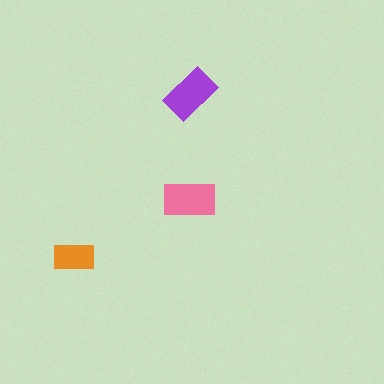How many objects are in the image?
There are 3 objects in the image.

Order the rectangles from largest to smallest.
the pink one, the purple one, the orange one.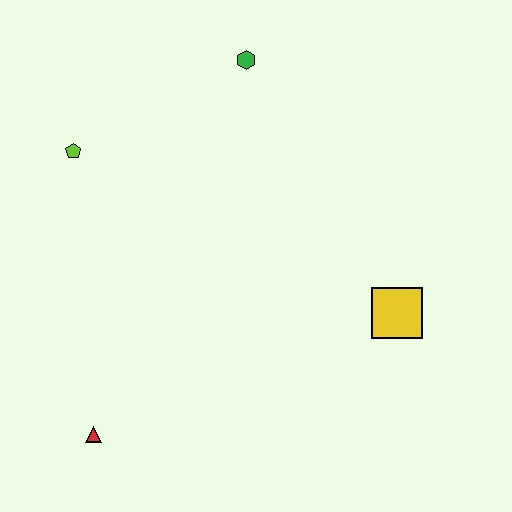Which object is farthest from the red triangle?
The green hexagon is farthest from the red triangle.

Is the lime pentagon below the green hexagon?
Yes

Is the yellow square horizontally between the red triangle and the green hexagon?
No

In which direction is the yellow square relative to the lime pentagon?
The yellow square is to the right of the lime pentagon.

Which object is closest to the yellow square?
The green hexagon is closest to the yellow square.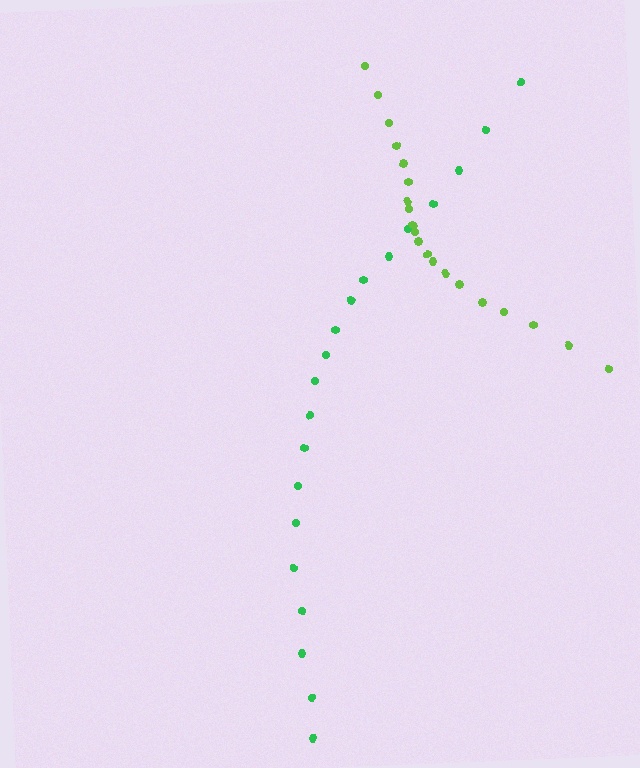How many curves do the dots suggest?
There are 2 distinct paths.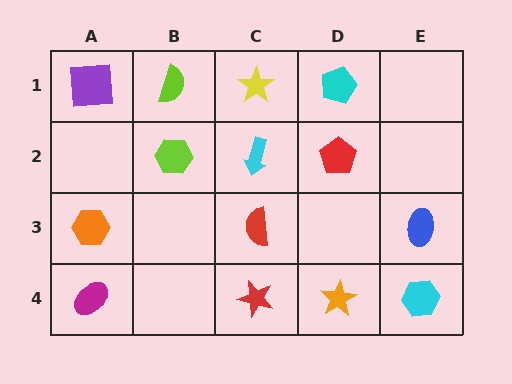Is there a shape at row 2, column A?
No, that cell is empty.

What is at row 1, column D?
A cyan pentagon.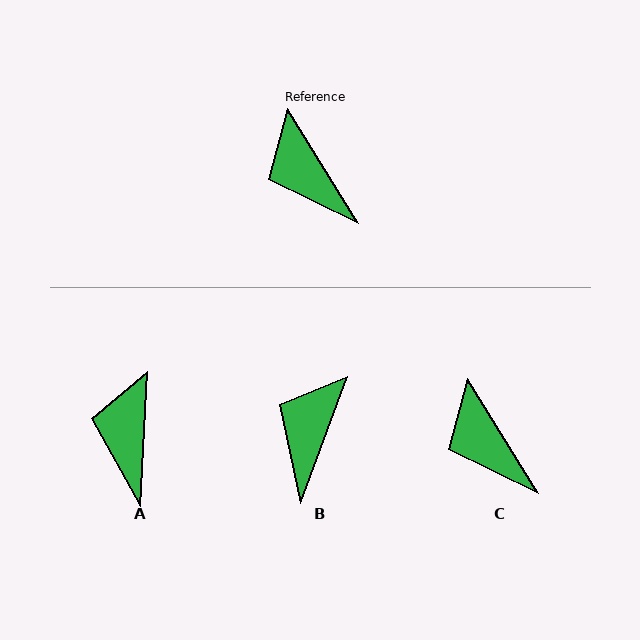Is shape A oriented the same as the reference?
No, it is off by about 35 degrees.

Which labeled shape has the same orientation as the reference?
C.